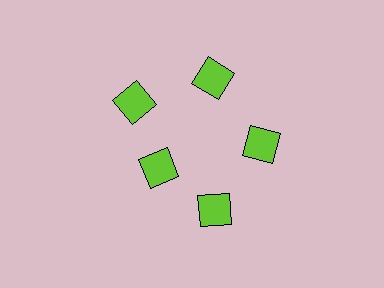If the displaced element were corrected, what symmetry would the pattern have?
It would have 5-fold rotational symmetry — the pattern would map onto itself every 72 degrees.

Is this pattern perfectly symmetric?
No. The 5 lime diamonds are arranged in a ring, but one element near the 8 o'clock position is pulled inward toward the center, breaking the 5-fold rotational symmetry.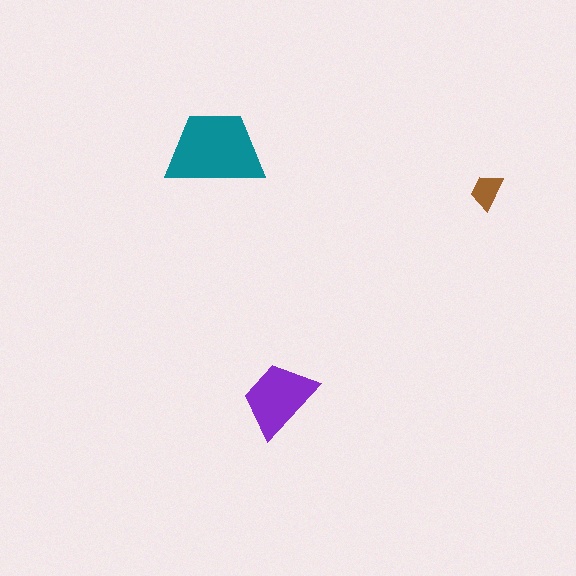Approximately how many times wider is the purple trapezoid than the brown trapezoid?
About 2 times wider.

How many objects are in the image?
There are 3 objects in the image.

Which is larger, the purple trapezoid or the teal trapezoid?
The teal one.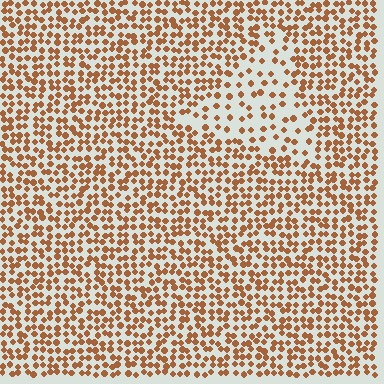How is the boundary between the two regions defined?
The boundary is defined by a change in element density (approximately 2.1x ratio). All elements are the same color, size, and shape.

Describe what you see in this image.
The image contains small brown elements arranged at two different densities. A triangle-shaped region is visible where the elements are less densely packed than the surrounding area.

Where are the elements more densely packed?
The elements are more densely packed outside the triangle boundary.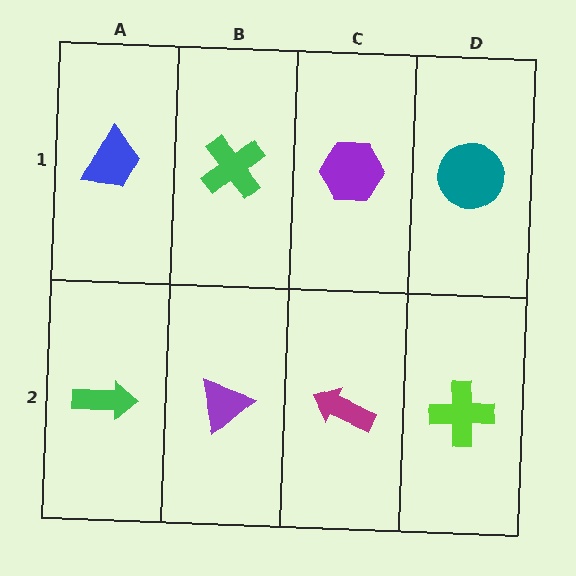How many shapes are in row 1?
4 shapes.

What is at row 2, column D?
A lime cross.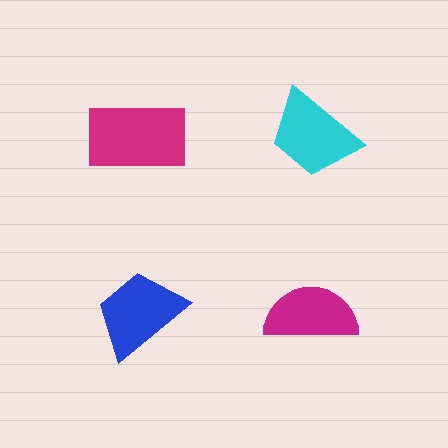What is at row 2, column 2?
A magenta semicircle.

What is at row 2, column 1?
A blue trapezoid.